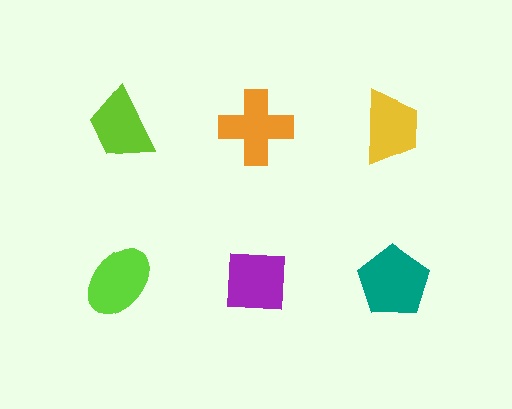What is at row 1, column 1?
A lime trapezoid.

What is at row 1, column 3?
A yellow trapezoid.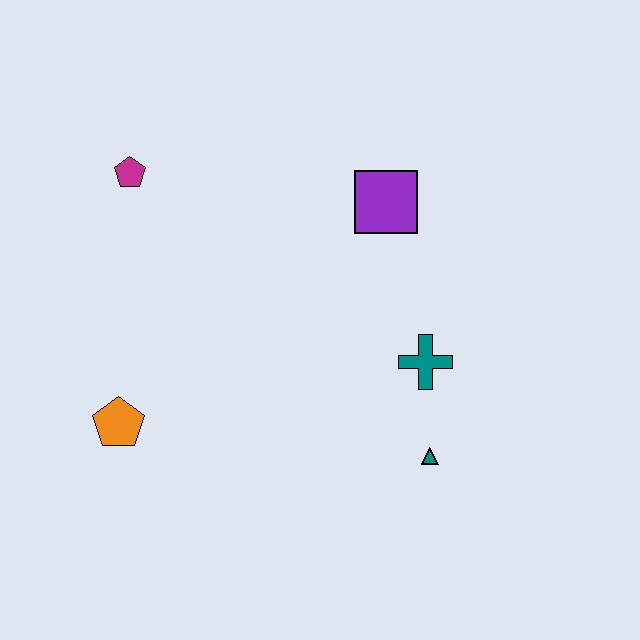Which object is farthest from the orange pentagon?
The purple square is farthest from the orange pentagon.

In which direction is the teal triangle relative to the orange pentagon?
The teal triangle is to the right of the orange pentagon.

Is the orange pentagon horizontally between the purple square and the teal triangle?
No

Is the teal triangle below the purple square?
Yes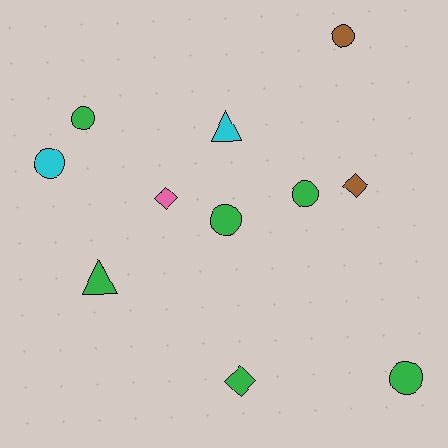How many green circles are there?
There are 4 green circles.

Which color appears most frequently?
Green, with 6 objects.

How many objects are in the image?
There are 11 objects.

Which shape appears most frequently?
Circle, with 6 objects.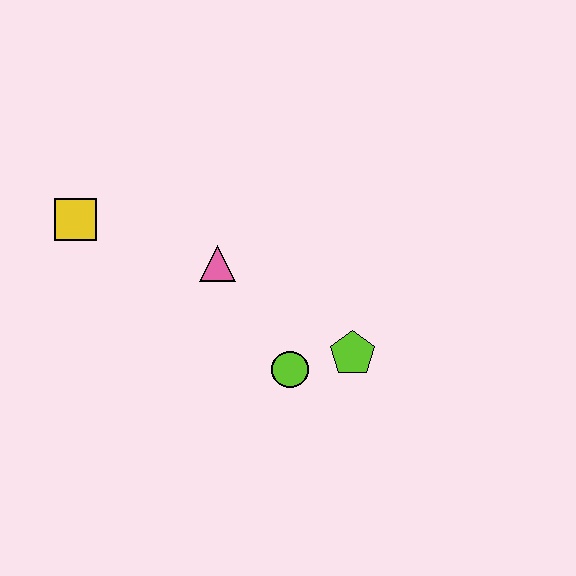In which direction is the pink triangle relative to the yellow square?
The pink triangle is to the right of the yellow square.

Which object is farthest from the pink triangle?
The lime pentagon is farthest from the pink triangle.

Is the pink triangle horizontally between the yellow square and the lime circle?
Yes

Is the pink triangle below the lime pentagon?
No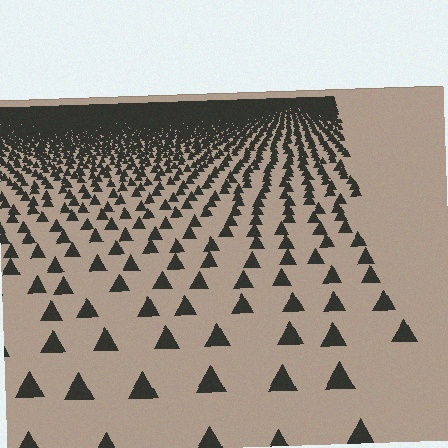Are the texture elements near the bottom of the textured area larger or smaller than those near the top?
Larger. Near the bottom, elements are closer to the viewer and appear at a bigger on-screen size.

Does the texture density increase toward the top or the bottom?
Density increases toward the top.